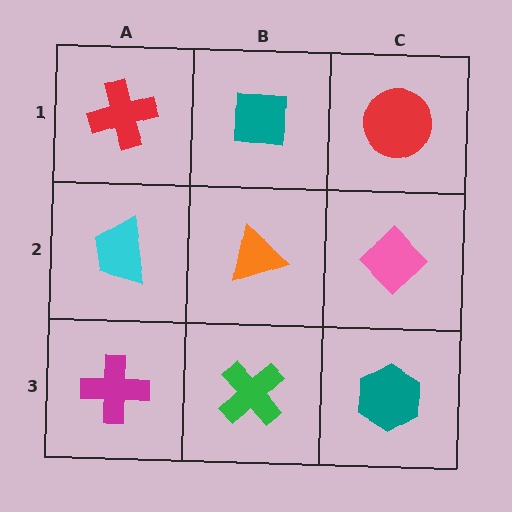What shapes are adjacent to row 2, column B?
A teal square (row 1, column B), a green cross (row 3, column B), a cyan trapezoid (row 2, column A), a pink diamond (row 2, column C).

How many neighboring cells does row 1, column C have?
2.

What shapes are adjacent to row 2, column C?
A red circle (row 1, column C), a teal hexagon (row 3, column C), an orange triangle (row 2, column B).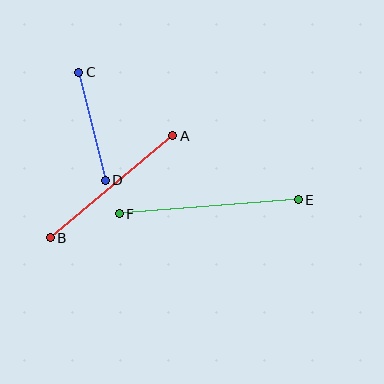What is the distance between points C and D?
The distance is approximately 111 pixels.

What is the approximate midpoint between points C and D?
The midpoint is at approximately (92, 126) pixels.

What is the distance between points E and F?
The distance is approximately 179 pixels.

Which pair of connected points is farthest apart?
Points E and F are farthest apart.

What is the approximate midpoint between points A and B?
The midpoint is at approximately (112, 187) pixels.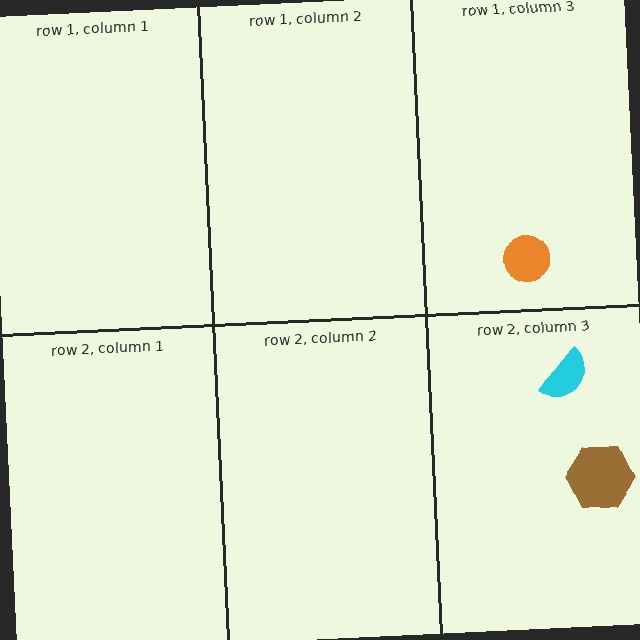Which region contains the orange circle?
The row 1, column 3 region.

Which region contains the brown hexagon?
The row 2, column 3 region.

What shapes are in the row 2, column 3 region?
The brown hexagon, the cyan semicircle.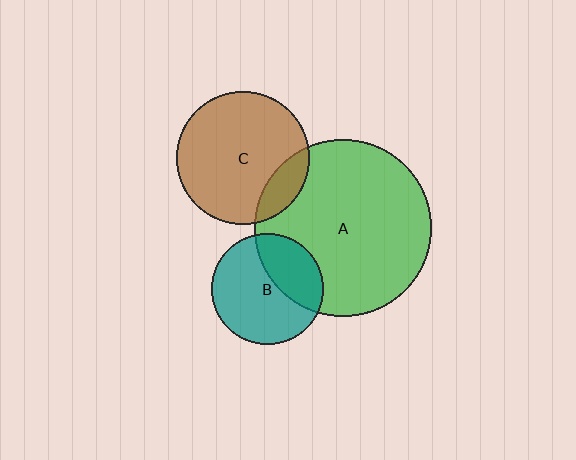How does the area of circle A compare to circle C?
Approximately 1.8 times.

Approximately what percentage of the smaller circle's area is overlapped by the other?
Approximately 15%.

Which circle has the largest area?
Circle A (green).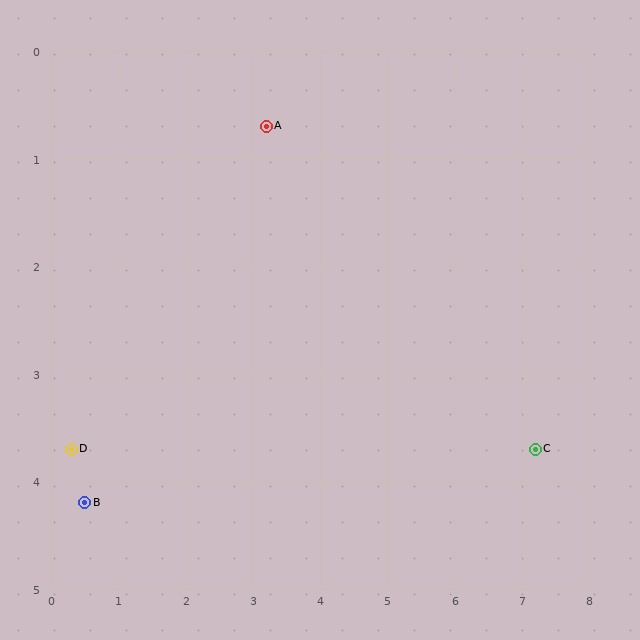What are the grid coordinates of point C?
Point C is at approximately (7.2, 3.7).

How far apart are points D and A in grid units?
Points D and A are about 4.2 grid units apart.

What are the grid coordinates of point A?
Point A is at approximately (3.2, 0.7).